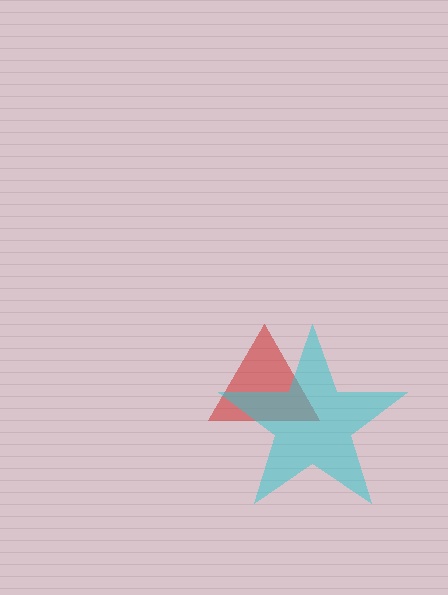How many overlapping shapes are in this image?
There are 2 overlapping shapes in the image.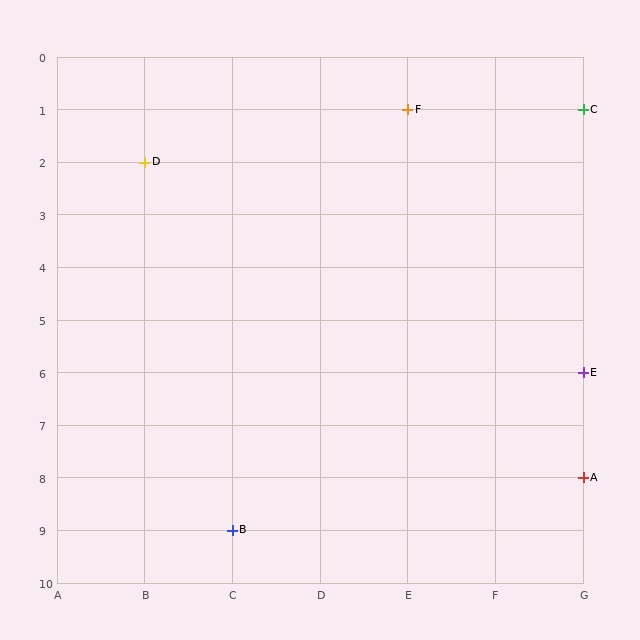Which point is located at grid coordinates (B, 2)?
Point D is at (B, 2).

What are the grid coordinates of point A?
Point A is at grid coordinates (G, 8).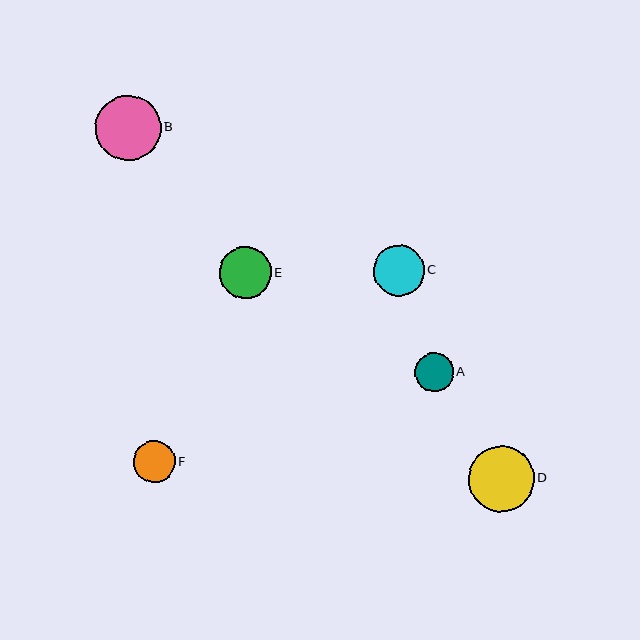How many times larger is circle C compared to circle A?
Circle C is approximately 1.3 times the size of circle A.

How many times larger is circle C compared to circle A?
Circle C is approximately 1.3 times the size of circle A.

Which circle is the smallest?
Circle A is the smallest with a size of approximately 39 pixels.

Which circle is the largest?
Circle B is the largest with a size of approximately 66 pixels.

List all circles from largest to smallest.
From largest to smallest: B, D, E, C, F, A.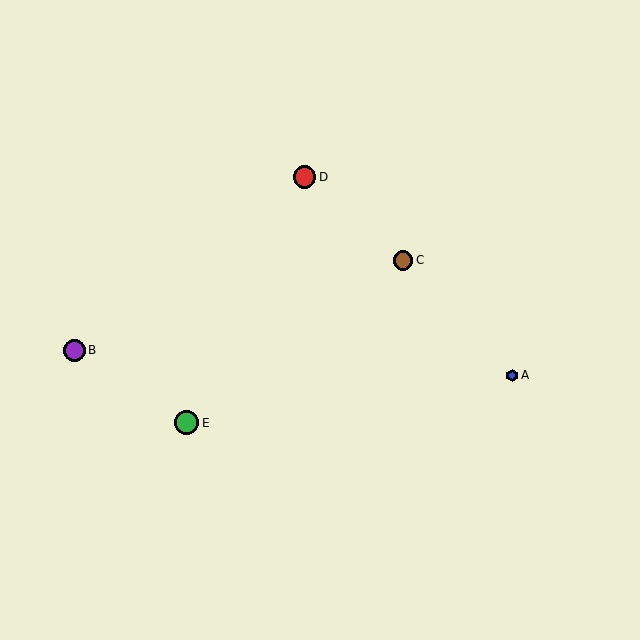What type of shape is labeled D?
Shape D is a red circle.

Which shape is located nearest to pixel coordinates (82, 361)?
The purple circle (labeled B) at (75, 350) is nearest to that location.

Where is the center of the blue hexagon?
The center of the blue hexagon is at (512, 375).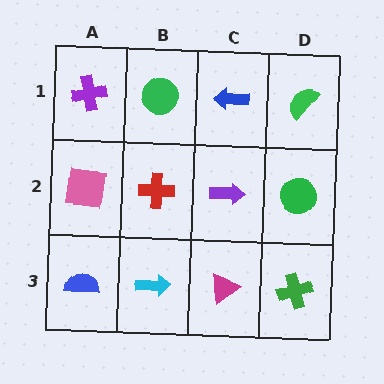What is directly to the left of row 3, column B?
A blue semicircle.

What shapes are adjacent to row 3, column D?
A green circle (row 2, column D), a magenta triangle (row 3, column C).